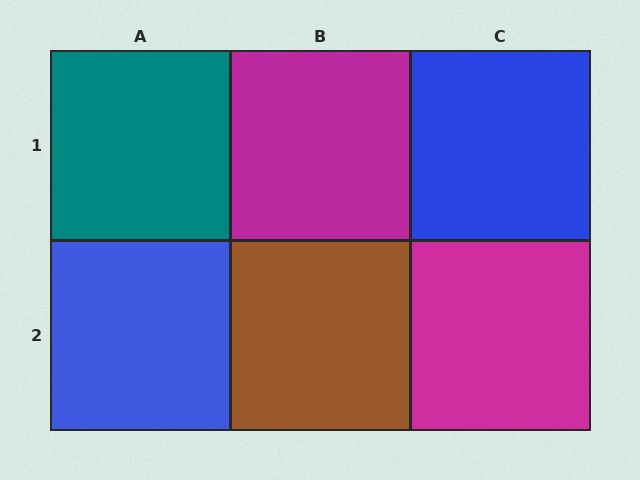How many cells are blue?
2 cells are blue.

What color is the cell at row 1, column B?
Magenta.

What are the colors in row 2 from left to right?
Blue, brown, magenta.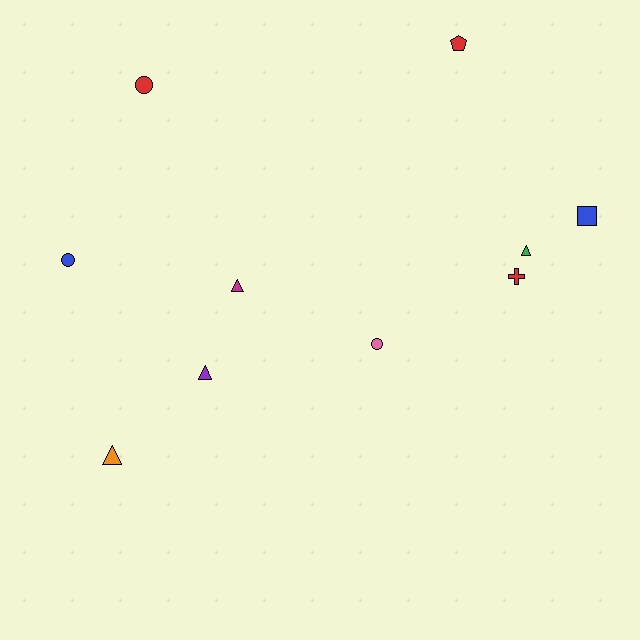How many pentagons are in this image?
There is 1 pentagon.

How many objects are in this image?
There are 10 objects.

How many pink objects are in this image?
There is 1 pink object.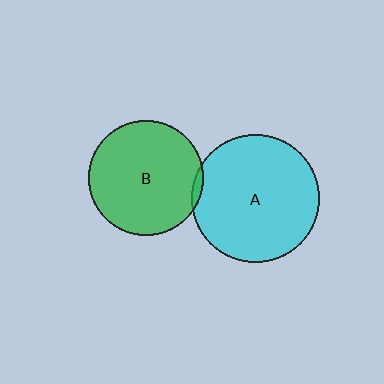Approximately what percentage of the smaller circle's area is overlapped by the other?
Approximately 5%.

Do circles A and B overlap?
Yes.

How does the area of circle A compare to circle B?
Approximately 1.2 times.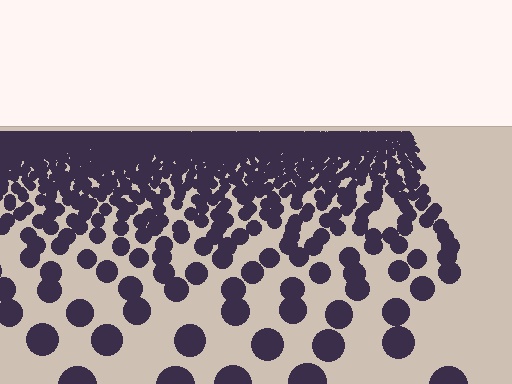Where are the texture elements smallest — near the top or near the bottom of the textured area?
Near the top.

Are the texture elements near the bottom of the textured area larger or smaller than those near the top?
Larger. Near the bottom, elements are closer to the viewer and appear at a bigger on-screen size.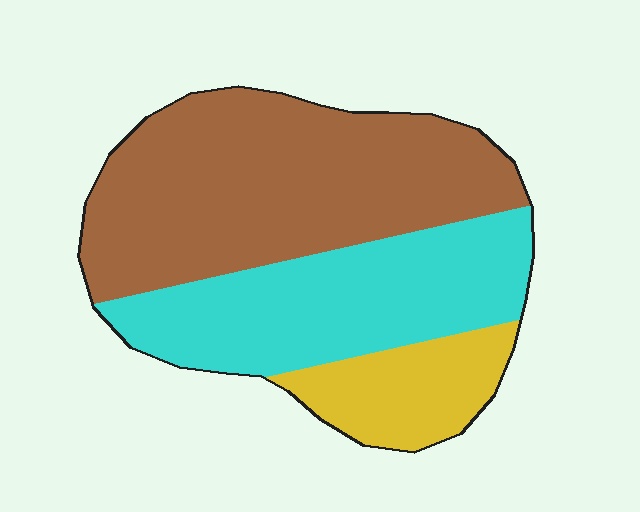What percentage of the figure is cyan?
Cyan covers 35% of the figure.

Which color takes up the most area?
Brown, at roughly 50%.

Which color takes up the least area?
Yellow, at roughly 15%.